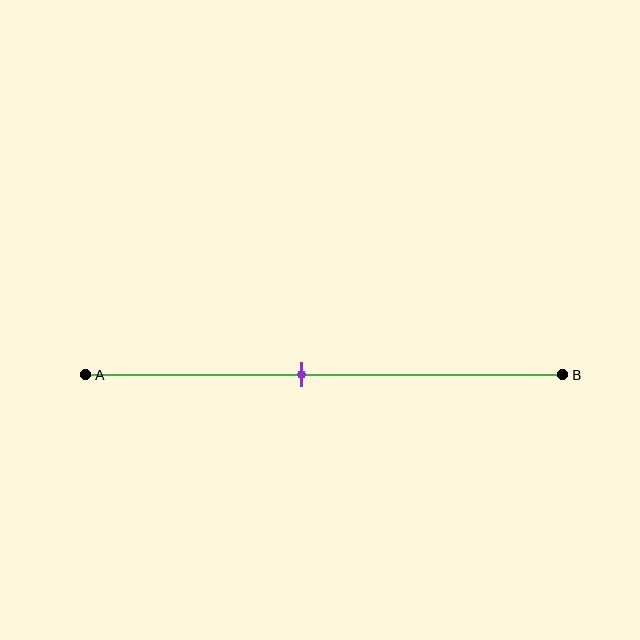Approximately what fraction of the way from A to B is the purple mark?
The purple mark is approximately 45% of the way from A to B.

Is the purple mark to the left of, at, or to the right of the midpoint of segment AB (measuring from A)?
The purple mark is to the left of the midpoint of segment AB.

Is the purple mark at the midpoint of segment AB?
No, the mark is at about 45% from A, not at the 50% midpoint.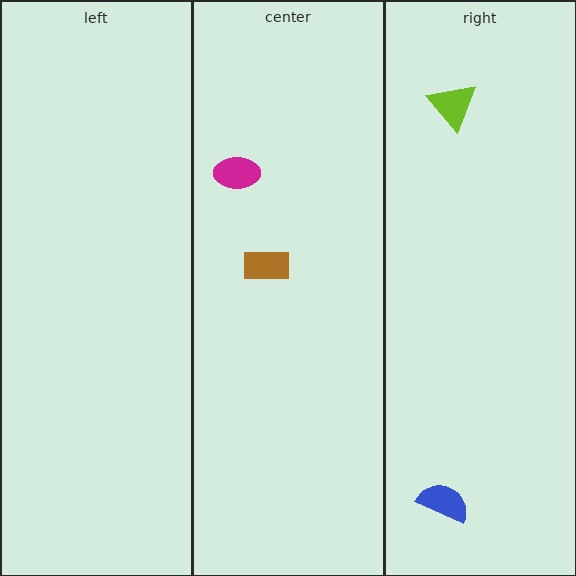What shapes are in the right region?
The lime triangle, the blue semicircle.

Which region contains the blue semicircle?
The right region.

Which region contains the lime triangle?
The right region.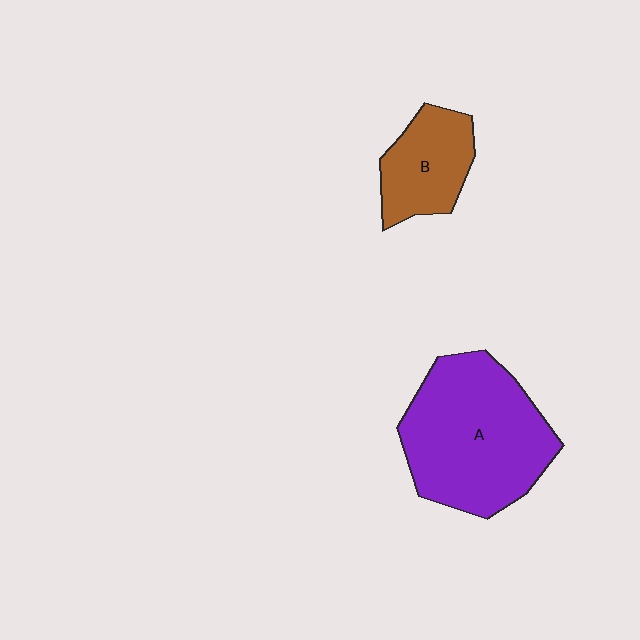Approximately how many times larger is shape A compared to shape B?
Approximately 2.2 times.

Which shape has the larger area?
Shape A (purple).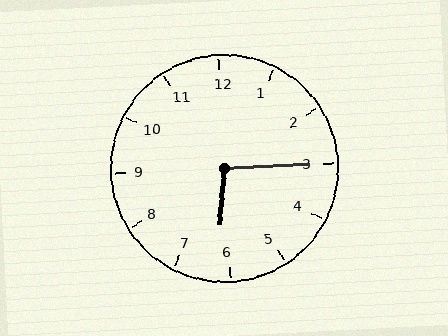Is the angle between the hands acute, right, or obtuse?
It is obtuse.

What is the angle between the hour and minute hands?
Approximately 98 degrees.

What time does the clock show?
6:15.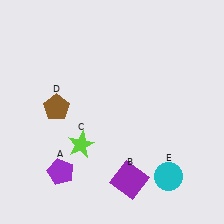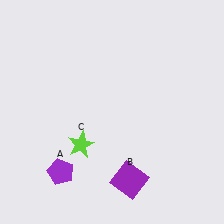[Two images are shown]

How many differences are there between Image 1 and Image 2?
There are 2 differences between the two images.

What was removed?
The brown pentagon (D), the cyan circle (E) were removed in Image 2.